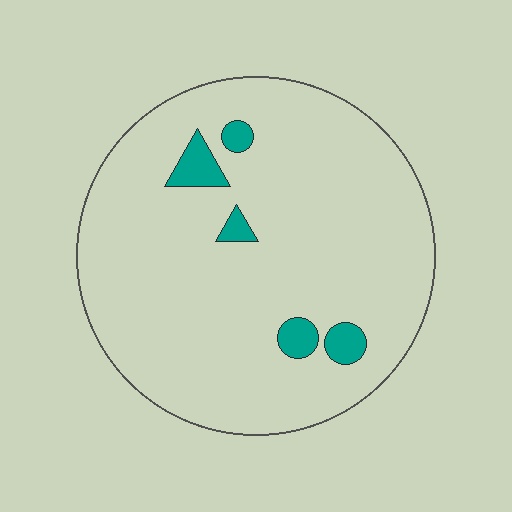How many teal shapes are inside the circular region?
5.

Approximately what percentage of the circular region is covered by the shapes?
Approximately 5%.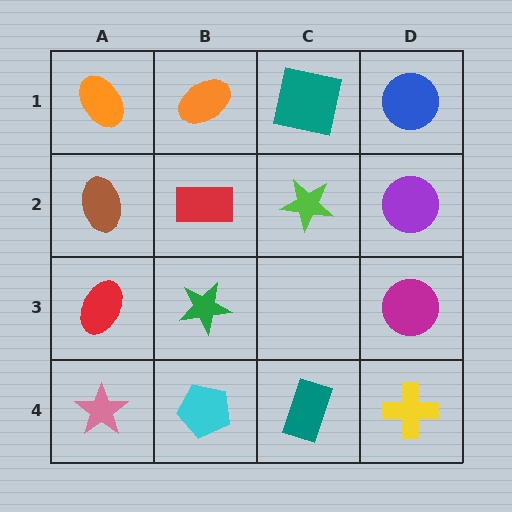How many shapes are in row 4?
4 shapes.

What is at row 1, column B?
An orange ellipse.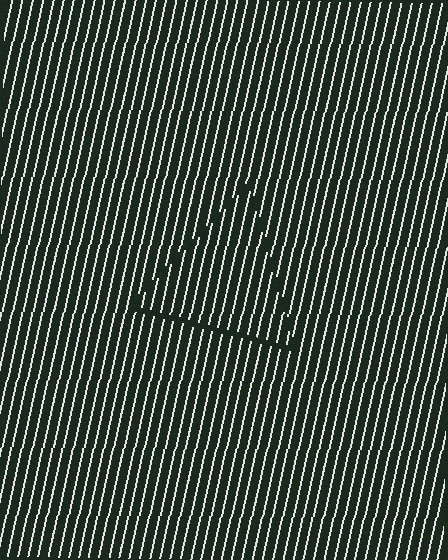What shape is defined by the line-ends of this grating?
An illusory triangle. The interior of the shape contains the same grating, shifted by half a period — the contour is defined by the phase discontinuity where line-ends from the inner and outer gratings abut.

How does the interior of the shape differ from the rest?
The interior of the shape contains the same grating, shifted by half a period — the contour is defined by the phase discontinuity where line-ends from the inner and outer gratings abut.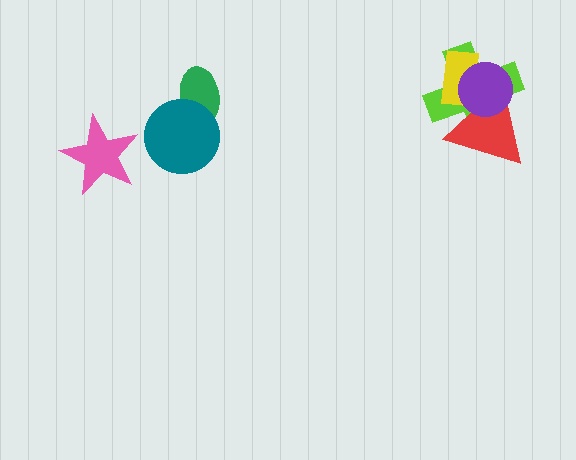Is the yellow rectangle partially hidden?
Yes, it is partially covered by another shape.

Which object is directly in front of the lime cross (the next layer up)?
The red triangle is directly in front of the lime cross.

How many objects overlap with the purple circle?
3 objects overlap with the purple circle.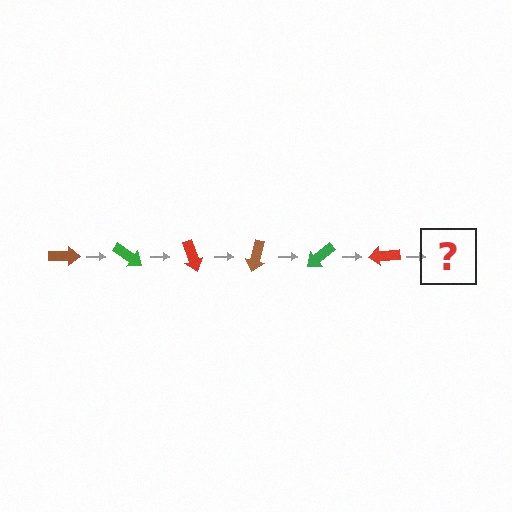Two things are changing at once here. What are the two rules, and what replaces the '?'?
The two rules are that it rotates 35 degrees each step and the color cycles through brown, green, and red. The '?' should be a brown arrow, rotated 210 degrees from the start.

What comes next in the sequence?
The next element should be a brown arrow, rotated 210 degrees from the start.